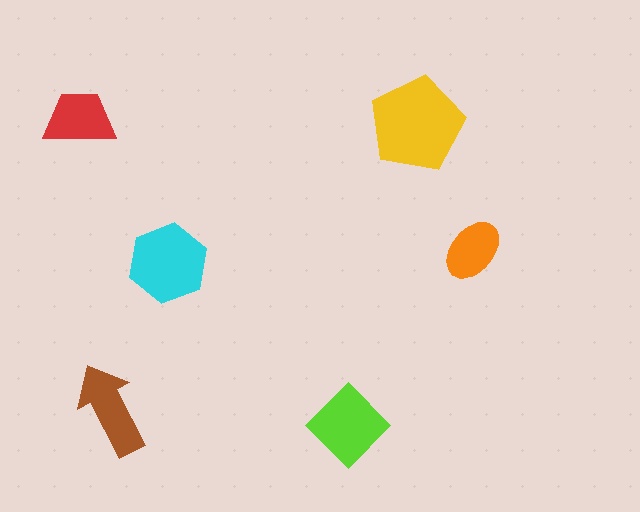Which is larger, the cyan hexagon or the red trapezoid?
The cyan hexagon.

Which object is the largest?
The yellow pentagon.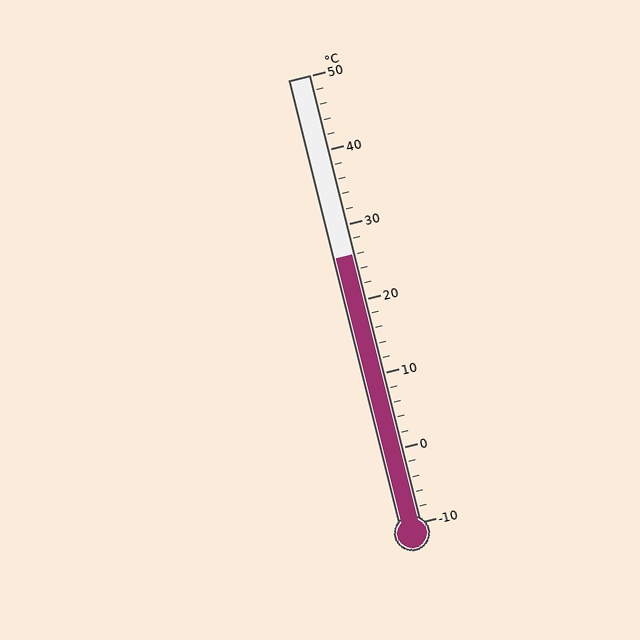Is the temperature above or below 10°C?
The temperature is above 10°C.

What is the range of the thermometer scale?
The thermometer scale ranges from -10°C to 50°C.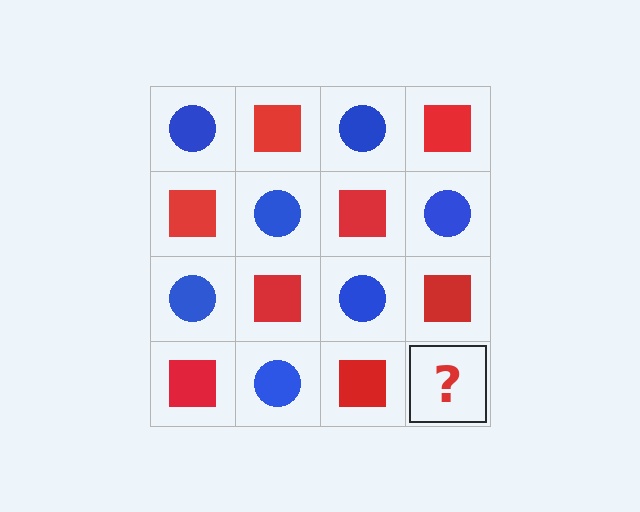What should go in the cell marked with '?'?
The missing cell should contain a blue circle.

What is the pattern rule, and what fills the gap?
The rule is that it alternates blue circle and red square in a checkerboard pattern. The gap should be filled with a blue circle.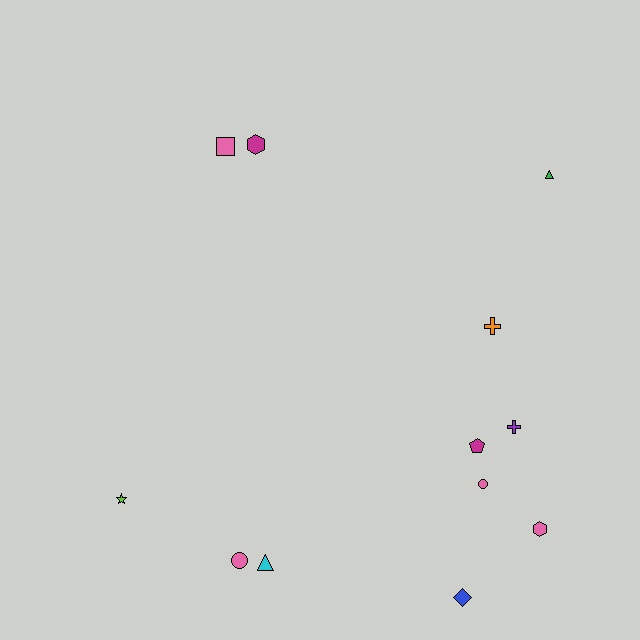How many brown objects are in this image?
There are no brown objects.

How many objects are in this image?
There are 12 objects.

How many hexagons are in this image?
There are 2 hexagons.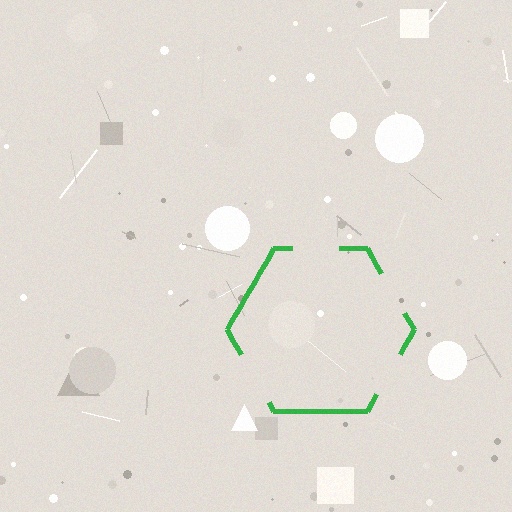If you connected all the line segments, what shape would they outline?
They would outline a hexagon.